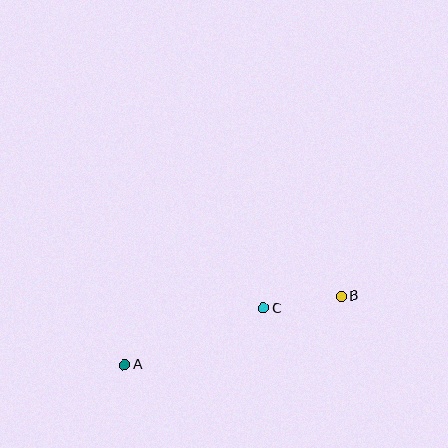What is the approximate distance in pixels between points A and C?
The distance between A and C is approximately 150 pixels.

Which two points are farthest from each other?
Points A and B are farthest from each other.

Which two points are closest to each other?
Points B and C are closest to each other.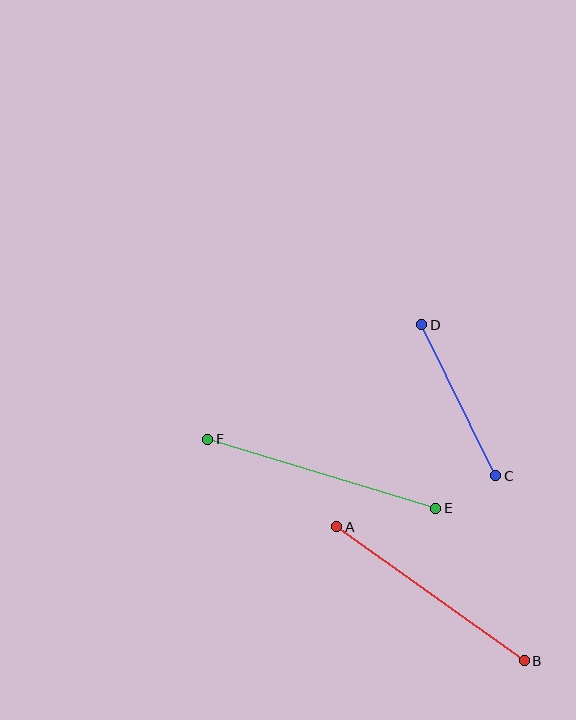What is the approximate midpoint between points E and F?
The midpoint is at approximately (322, 474) pixels.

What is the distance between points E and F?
The distance is approximately 238 pixels.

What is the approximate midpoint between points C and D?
The midpoint is at approximately (459, 400) pixels.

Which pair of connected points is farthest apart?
Points E and F are farthest apart.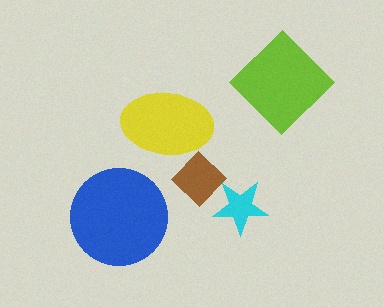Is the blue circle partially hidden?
No, no other shape covers it.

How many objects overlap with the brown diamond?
2 objects overlap with the brown diamond.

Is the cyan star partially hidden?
Yes, it is partially covered by another shape.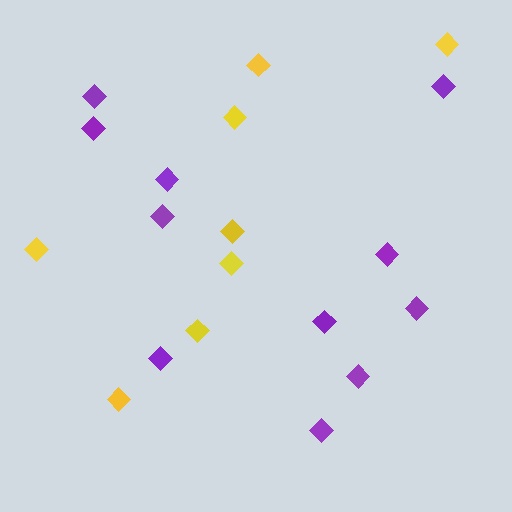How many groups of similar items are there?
There are 2 groups: one group of purple diamonds (11) and one group of yellow diamonds (8).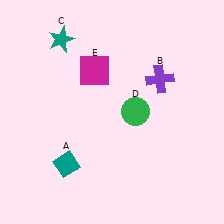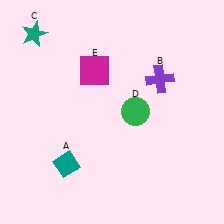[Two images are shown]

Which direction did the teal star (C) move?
The teal star (C) moved left.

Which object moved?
The teal star (C) moved left.